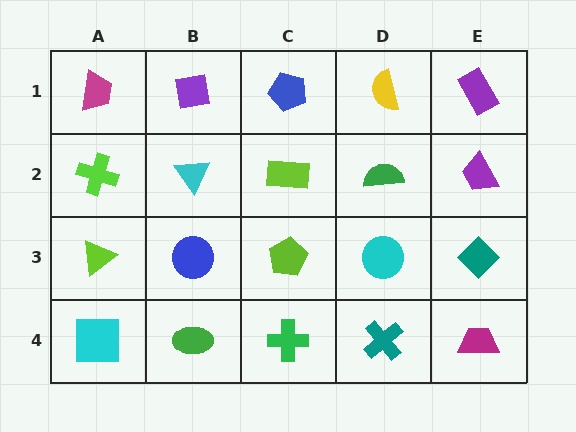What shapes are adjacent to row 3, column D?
A green semicircle (row 2, column D), a teal cross (row 4, column D), a lime pentagon (row 3, column C), a teal diamond (row 3, column E).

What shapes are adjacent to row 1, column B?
A cyan triangle (row 2, column B), a magenta trapezoid (row 1, column A), a blue pentagon (row 1, column C).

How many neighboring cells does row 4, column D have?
3.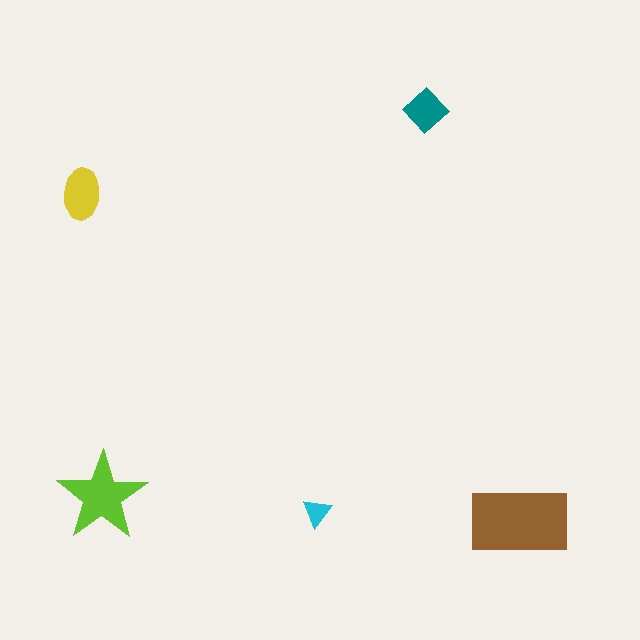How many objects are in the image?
There are 5 objects in the image.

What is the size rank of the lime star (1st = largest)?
2nd.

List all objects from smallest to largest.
The cyan triangle, the teal diamond, the yellow ellipse, the lime star, the brown rectangle.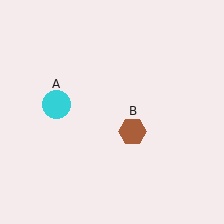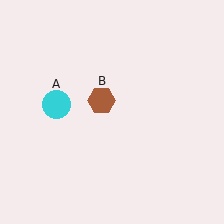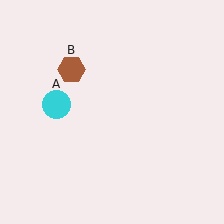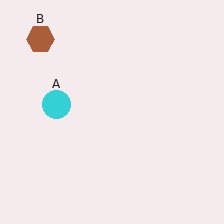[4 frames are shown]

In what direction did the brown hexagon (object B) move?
The brown hexagon (object B) moved up and to the left.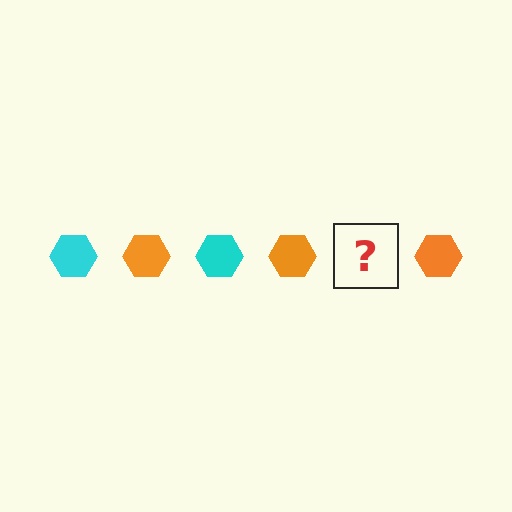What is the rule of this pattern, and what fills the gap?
The rule is that the pattern cycles through cyan, orange hexagons. The gap should be filled with a cyan hexagon.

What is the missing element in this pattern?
The missing element is a cyan hexagon.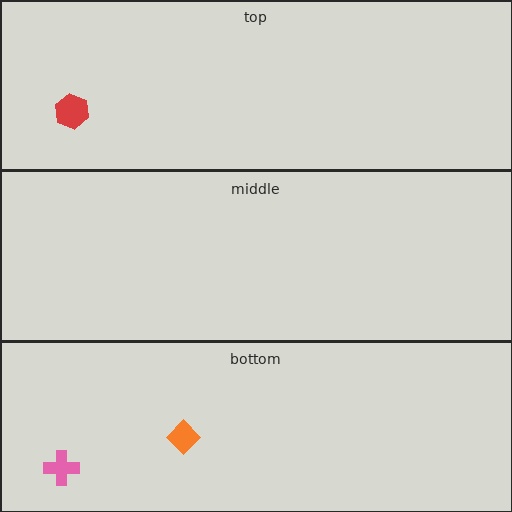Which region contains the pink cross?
The bottom region.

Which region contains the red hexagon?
The top region.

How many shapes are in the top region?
1.